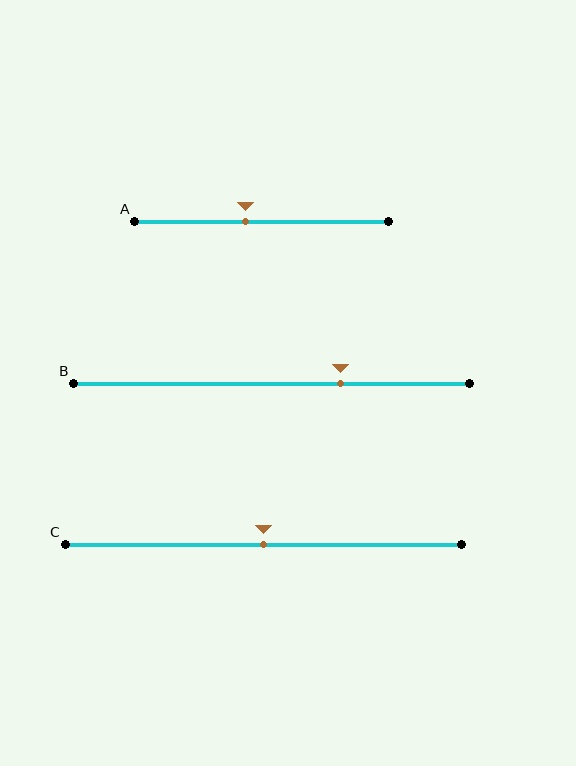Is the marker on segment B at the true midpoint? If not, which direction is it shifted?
No, the marker on segment B is shifted to the right by about 17% of the segment length.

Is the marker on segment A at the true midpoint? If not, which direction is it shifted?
No, the marker on segment A is shifted to the left by about 7% of the segment length.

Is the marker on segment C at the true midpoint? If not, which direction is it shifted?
Yes, the marker on segment C is at the true midpoint.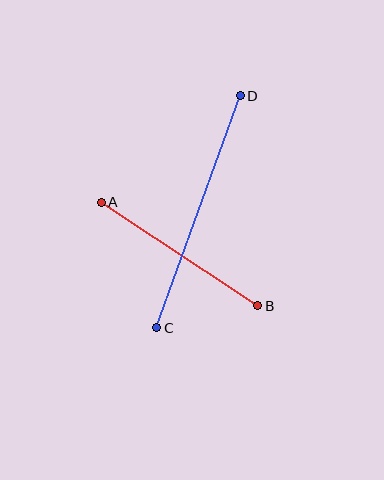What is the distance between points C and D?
The distance is approximately 246 pixels.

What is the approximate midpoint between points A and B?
The midpoint is at approximately (179, 254) pixels.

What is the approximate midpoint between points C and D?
The midpoint is at approximately (199, 212) pixels.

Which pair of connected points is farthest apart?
Points C and D are farthest apart.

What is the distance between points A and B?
The distance is approximately 187 pixels.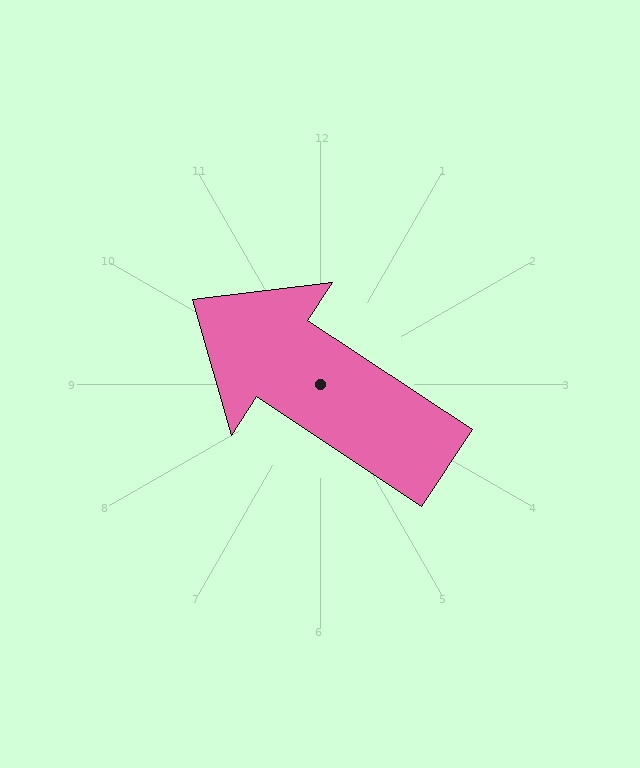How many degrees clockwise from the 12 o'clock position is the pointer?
Approximately 303 degrees.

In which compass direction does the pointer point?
Northwest.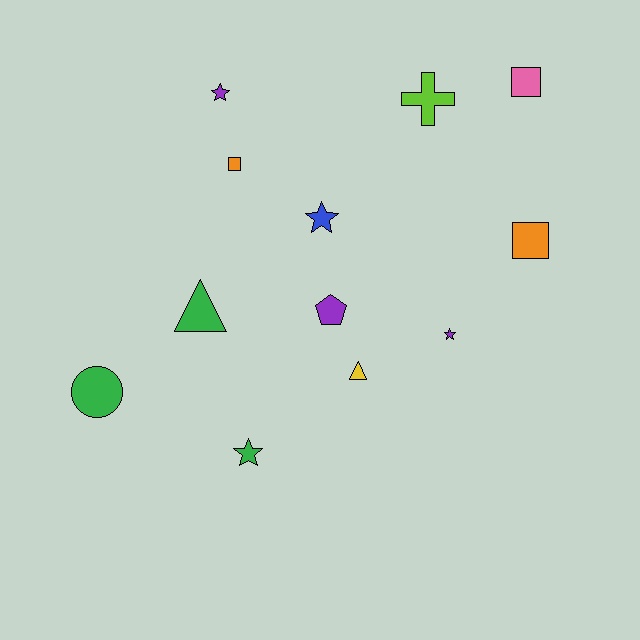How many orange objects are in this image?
There are 2 orange objects.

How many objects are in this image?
There are 12 objects.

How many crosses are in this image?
There is 1 cross.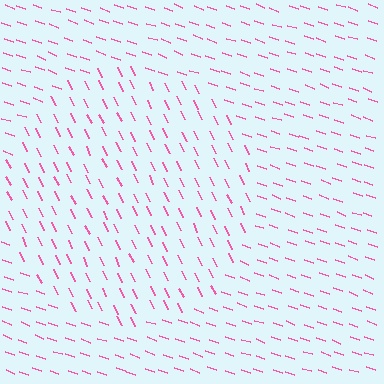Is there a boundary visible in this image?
Yes, there is a texture boundary formed by a change in line orientation.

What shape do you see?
I see a circle.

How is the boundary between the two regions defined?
The boundary is defined purely by a change in line orientation (approximately 45 degrees difference). All lines are the same color and thickness.